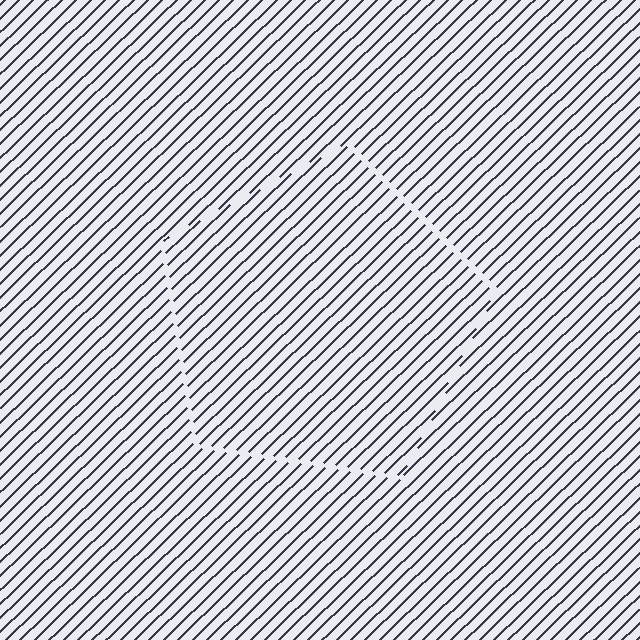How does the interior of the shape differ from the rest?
The interior of the shape contains the same grating, shifted by half a period — the contour is defined by the phase discontinuity where line-ends from the inner and outer gratings abut.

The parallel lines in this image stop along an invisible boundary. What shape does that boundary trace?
An illusory pentagon. The interior of the shape contains the same grating, shifted by half a period — the contour is defined by the phase discontinuity where line-ends from the inner and outer gratings abut.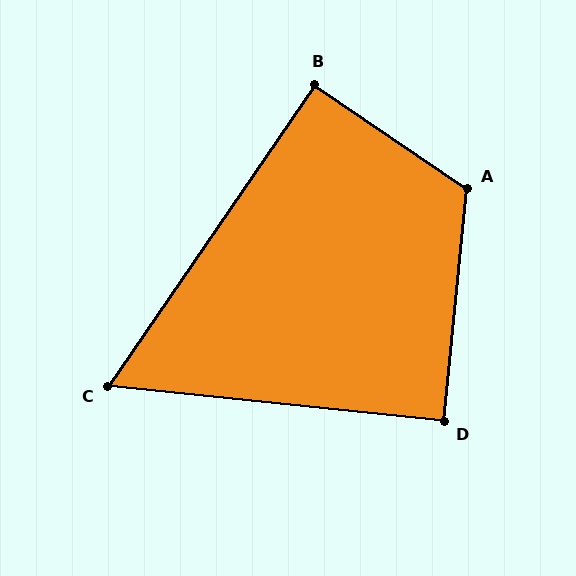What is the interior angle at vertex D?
Approximately 90 degrees (approximately right).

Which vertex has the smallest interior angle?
C, at approximately 61 degrees.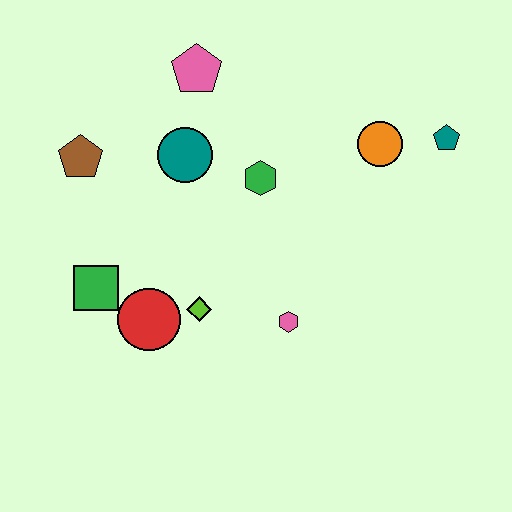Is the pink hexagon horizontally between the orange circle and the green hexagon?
Yes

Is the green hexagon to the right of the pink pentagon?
Yes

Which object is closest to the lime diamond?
The red circle is closest to the lime diamond.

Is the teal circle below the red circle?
No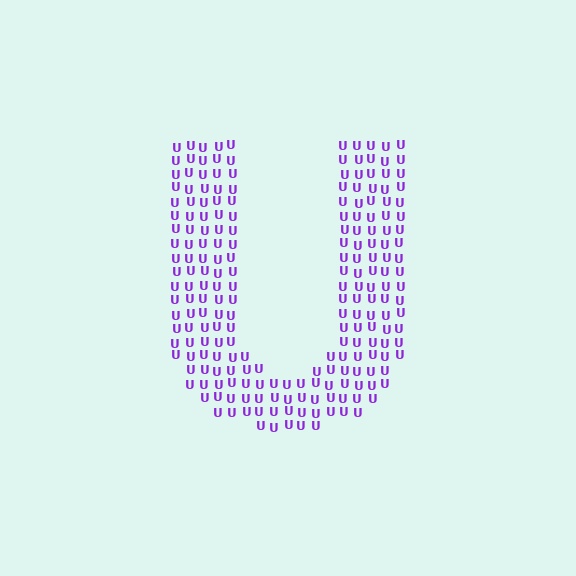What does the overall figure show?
The overall figure shows the letter U.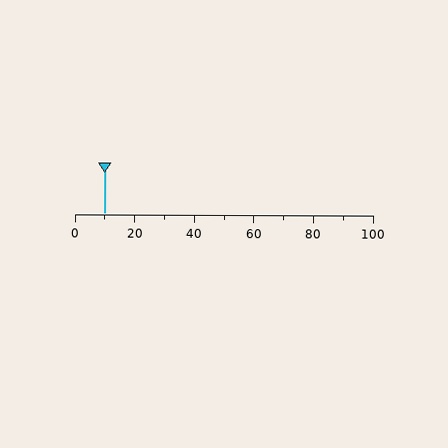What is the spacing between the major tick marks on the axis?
The major ticks are spaced 20 apart.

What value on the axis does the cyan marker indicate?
The marker indicates approximately 10.